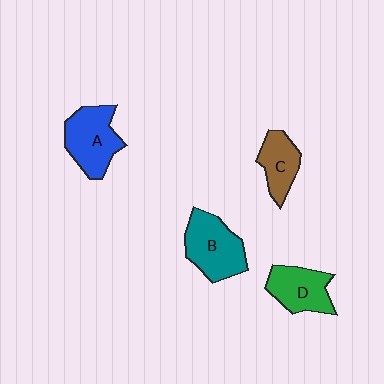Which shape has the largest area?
Shape B (teal).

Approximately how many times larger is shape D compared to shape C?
Approximately 1.2 times.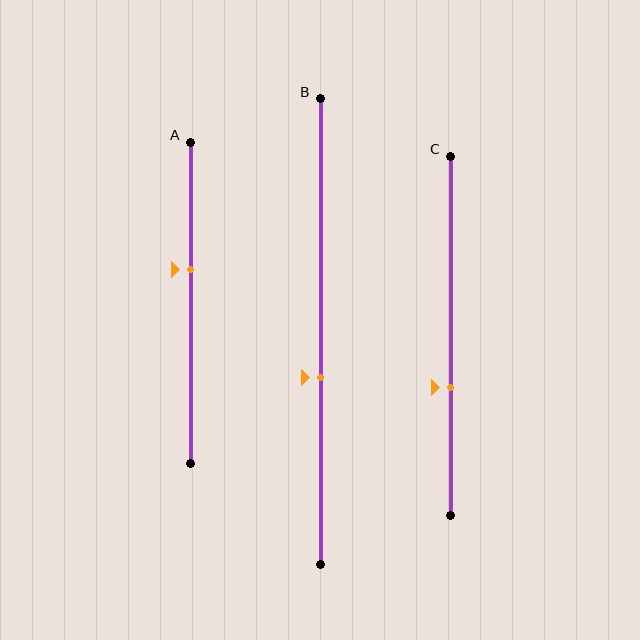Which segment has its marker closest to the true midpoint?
Segment B has its marker closest to the true midpoint.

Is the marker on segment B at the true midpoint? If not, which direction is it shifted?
No, the marker on segment B is shifted downward by about 10% of the segment length.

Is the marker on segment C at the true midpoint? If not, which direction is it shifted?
No, the marker on segment C is shifted downward by about 14% of the segment length.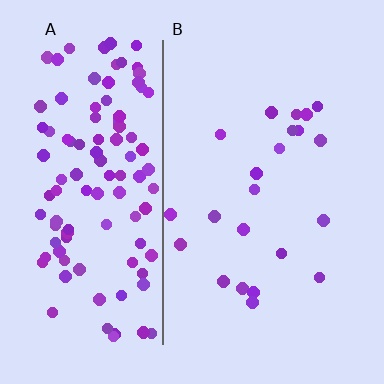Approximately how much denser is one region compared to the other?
Approximately 5.3× — region A over region B.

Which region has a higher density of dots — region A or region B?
A (the left).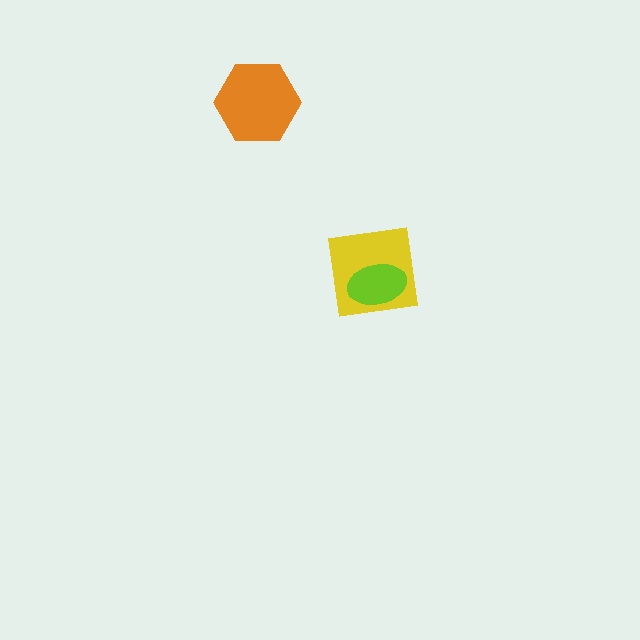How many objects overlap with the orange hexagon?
0 objects overlap with the orange hexagon.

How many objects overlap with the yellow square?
1 object overlaps with the yellow square.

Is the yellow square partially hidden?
Yes, it is partially covered by another shape.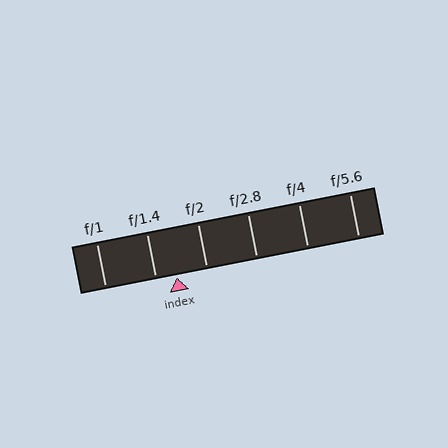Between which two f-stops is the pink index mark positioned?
The index mark is between f/1.4 and f/2.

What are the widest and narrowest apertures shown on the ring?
The widest aperture shown is f/1 and the narrowest is f/5.6.